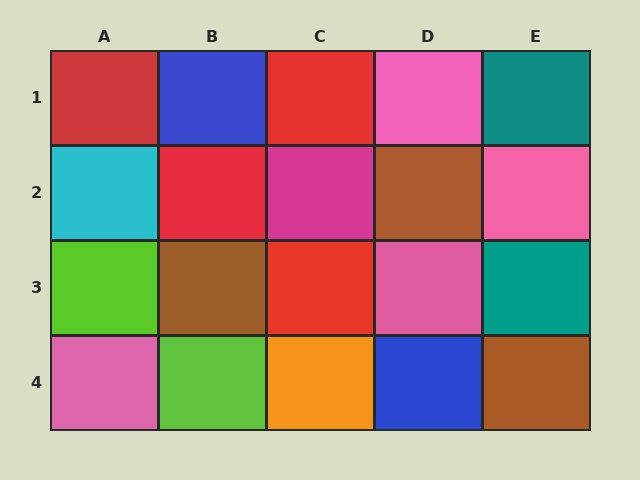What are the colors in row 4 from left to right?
Pink, lime, orange, blue, brown.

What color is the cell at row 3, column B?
Brown.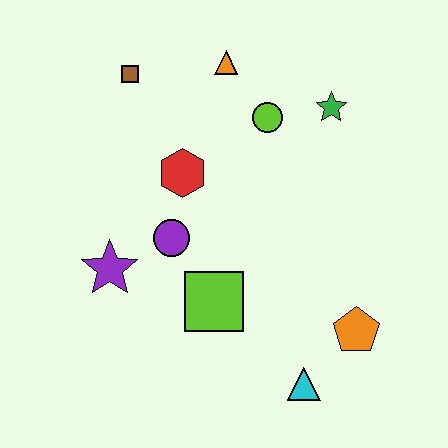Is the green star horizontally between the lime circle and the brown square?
No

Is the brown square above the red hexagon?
Yes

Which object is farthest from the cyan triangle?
The brown square is farthest from the cyan triangle.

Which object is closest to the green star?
The lime circle is closest to the green star.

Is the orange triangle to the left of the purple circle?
No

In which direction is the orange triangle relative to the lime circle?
The orange triangle is above the lime circle.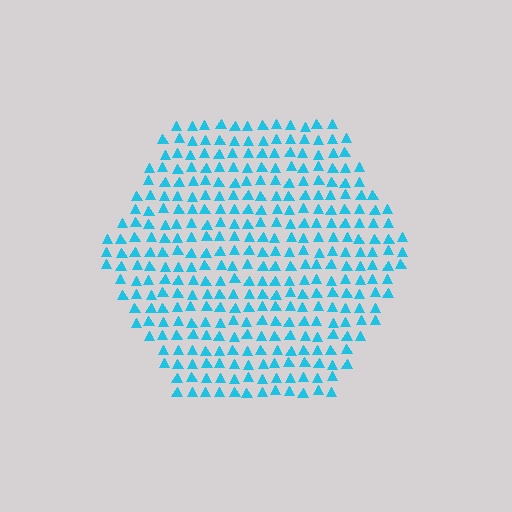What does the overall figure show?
The overall figure shows a hexagon.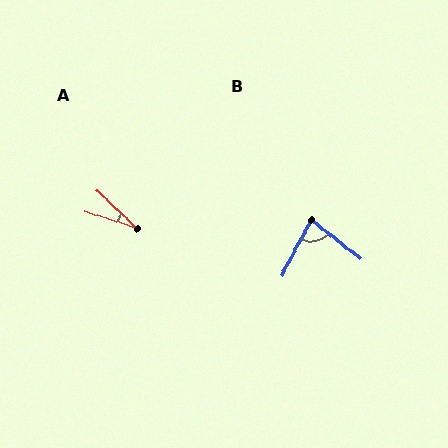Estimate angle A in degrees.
Approximately 26 degrees.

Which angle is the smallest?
A, at approximately 26 degrees.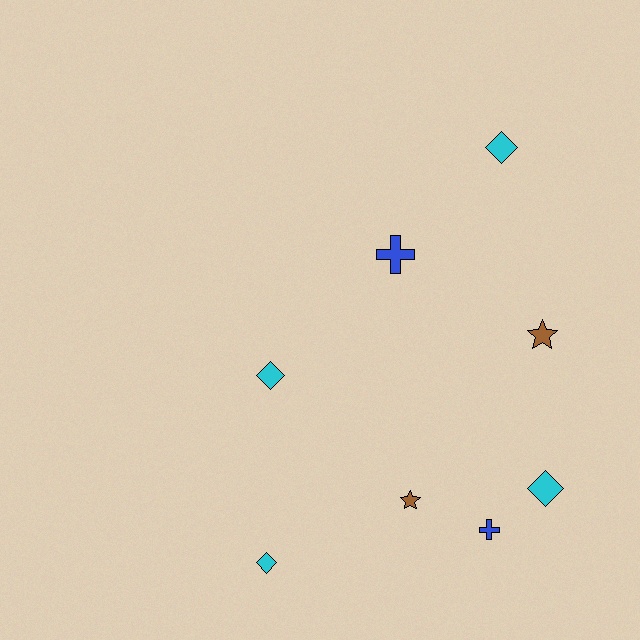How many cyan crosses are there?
There are no cyan crosses.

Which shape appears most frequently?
Diamond, with 4 objects.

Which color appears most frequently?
Cyan, with 4 objects.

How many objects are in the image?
There are 8 objects.